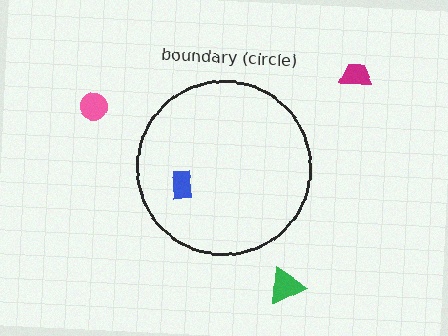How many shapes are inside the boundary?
1 inside, 3 outside.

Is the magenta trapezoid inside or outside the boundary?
Outside.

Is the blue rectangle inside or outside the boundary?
Inside.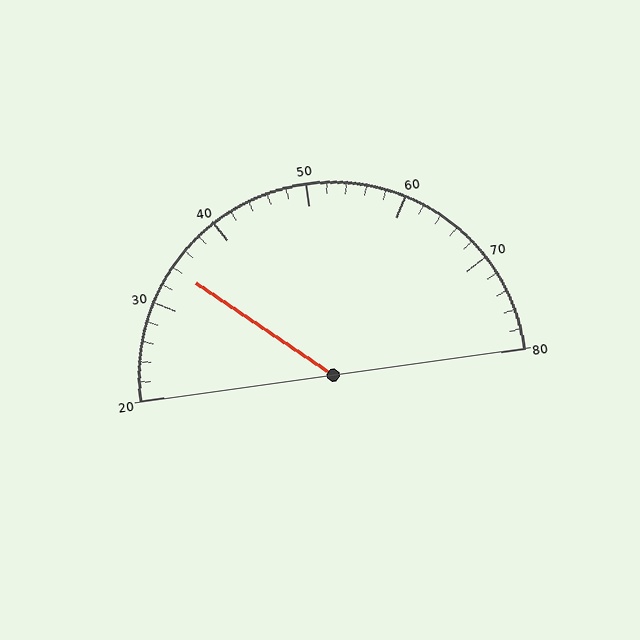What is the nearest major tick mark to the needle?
The nearest major tick mark is 30.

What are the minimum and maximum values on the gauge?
The gauge ranges from 20 to 80.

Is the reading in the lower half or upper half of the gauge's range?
The reading is in the lower half of the range (20 to 80).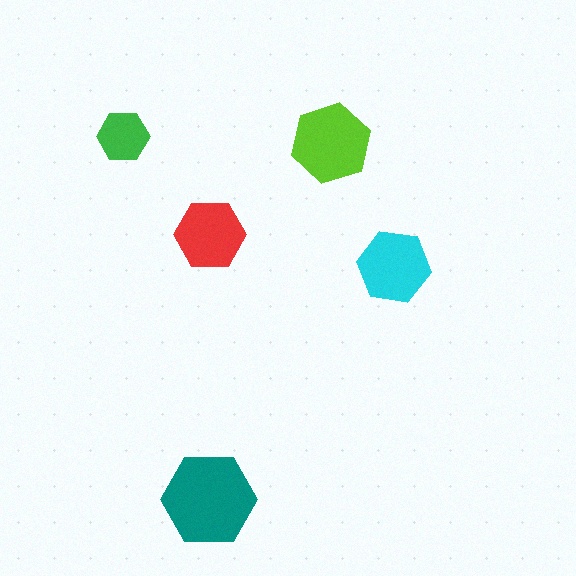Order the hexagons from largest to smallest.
the teal one, the lime one, the cyan one, the red one, the green one.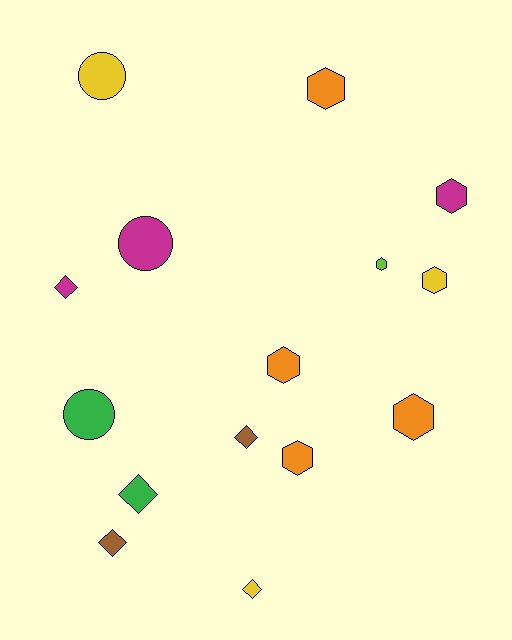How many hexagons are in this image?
There are 7 hexagons.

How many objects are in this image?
There are 15 objects.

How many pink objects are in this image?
There are no pink objects.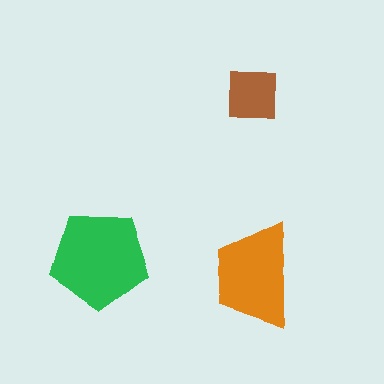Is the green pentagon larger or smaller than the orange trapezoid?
Larger.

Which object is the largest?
The green pentagon.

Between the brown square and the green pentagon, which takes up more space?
The green pentagon.